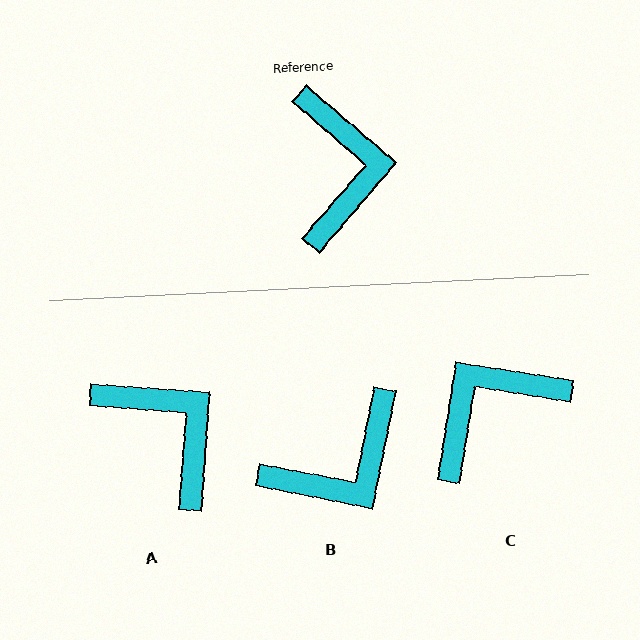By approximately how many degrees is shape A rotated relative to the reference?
Approximately 36 degrees counter-clockwise.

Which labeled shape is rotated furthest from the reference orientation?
C, about 122 degrees away.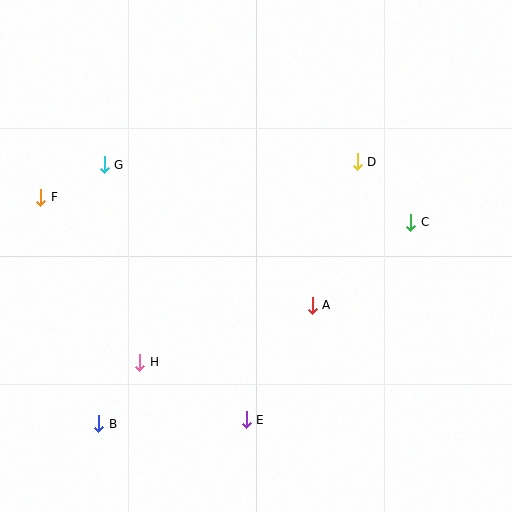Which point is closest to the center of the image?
Point A at (312, 305) is closest to the center.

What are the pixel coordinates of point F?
Point F is at (41, 197).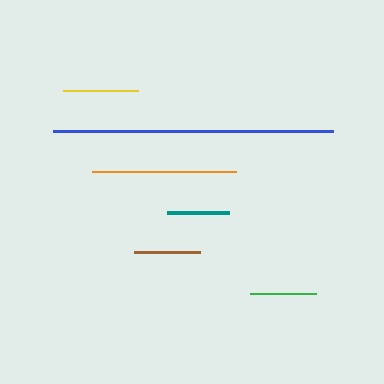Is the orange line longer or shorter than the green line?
The orange line is longer than the green line.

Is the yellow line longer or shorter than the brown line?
The yellow line is longer than the brown line.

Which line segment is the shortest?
The teal line is the shortest at approximately 62 pixels.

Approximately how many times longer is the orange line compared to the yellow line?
The orange line is approximately 1.9 times the length of the yellow line.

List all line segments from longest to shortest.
From longest to shortest: blue, orange, yellow, brown, green, teal.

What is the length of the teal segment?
The teal segment is approximately 62 pixels long.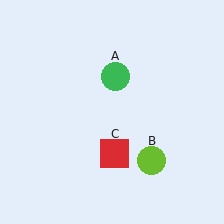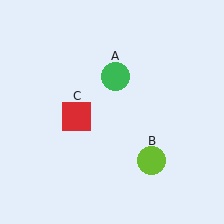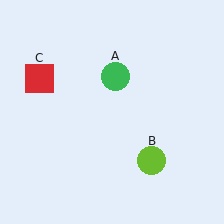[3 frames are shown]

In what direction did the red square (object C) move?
The red square (object C) moved up and to the left.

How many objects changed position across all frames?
1 object changed position: red square (object C).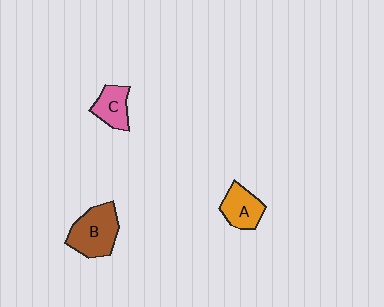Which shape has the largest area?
Shape B (brown).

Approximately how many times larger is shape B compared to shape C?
Approximately 1.6 times.